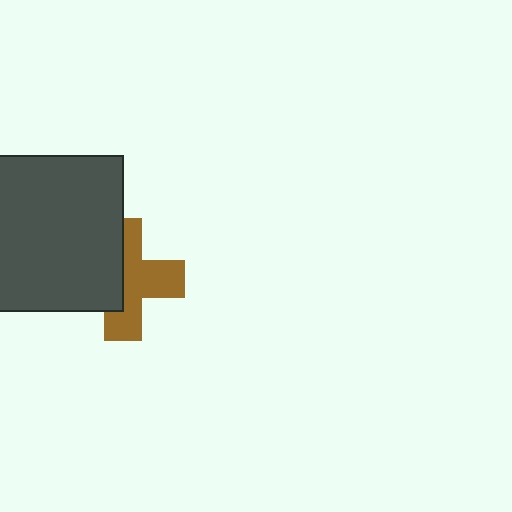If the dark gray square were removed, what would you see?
You would see the complete brown cross.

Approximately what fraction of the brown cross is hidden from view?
Roughly 44% of the brown cross is hidden behind the dark gray square.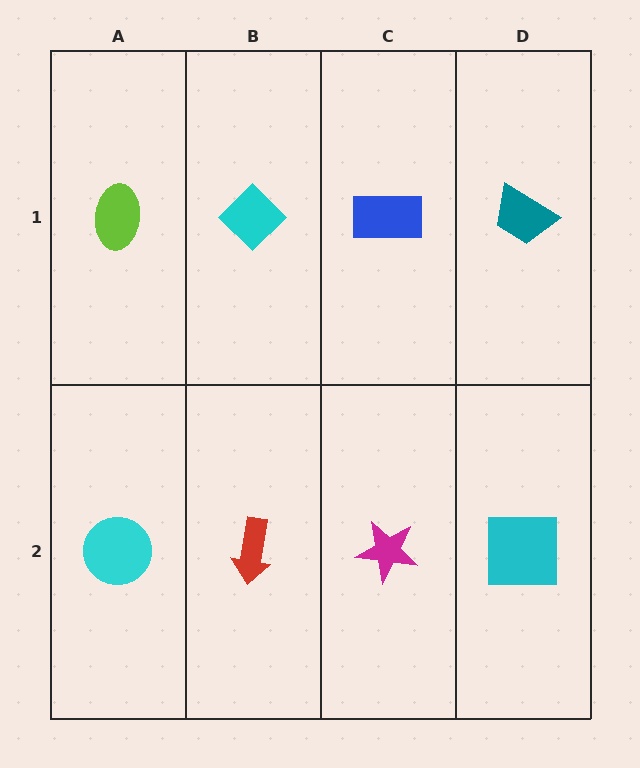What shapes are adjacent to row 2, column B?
A cyan diamond (row 1, column B), a cyan circle (row 2, column A), a magenta star (row 2, column C).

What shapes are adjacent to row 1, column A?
A cyan circle (row 2, column A), a cyan diamond (row 1, column B).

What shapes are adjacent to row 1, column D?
A cyan square (row 2, column D), a blue rectangle (row 1, column C).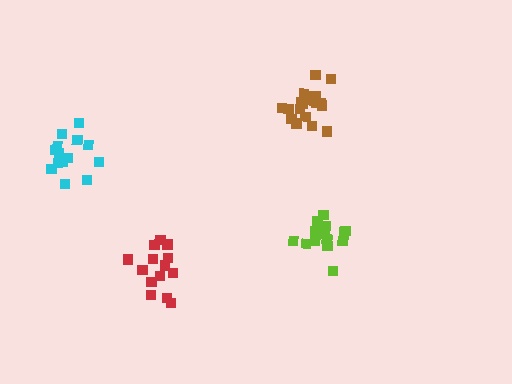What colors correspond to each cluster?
The clusters are colored: cyan, lime, red, brown.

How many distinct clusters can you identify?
There are 4 distinct clusters.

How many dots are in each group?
Group 1: 14 dots, Group 2: 18 dots, Group 3: 14 dots, Group 4: 20 dots (66 total).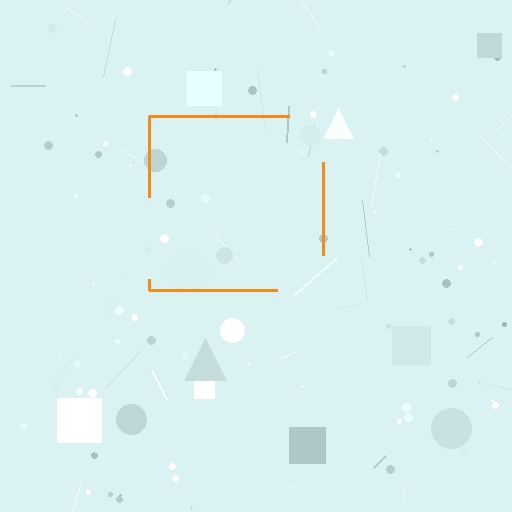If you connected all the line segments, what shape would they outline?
They would outline a square.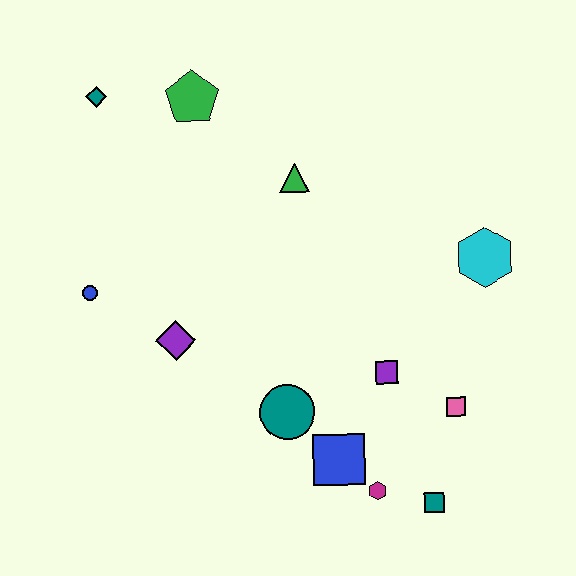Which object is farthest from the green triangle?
The teal square is farthest from the green triangle.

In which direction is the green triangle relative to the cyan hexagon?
The green triangle is to the left of the cyan hexagon.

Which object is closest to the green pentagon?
The teal diamond is closest to the green pentagon.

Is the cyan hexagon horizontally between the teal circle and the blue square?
No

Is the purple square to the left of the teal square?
Yes